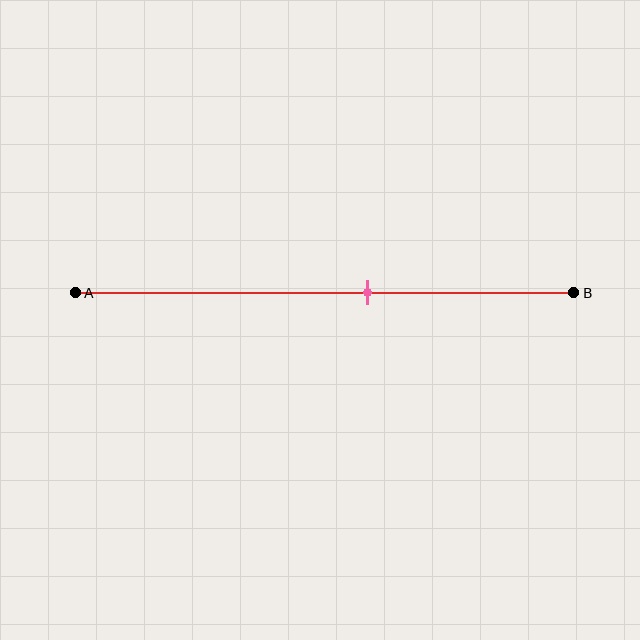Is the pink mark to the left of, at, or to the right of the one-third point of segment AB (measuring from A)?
The pink mark is to the right of the one-third point of segment AB.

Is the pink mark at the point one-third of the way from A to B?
No, the mark is at about 60% from A, not at the 33% one-third point.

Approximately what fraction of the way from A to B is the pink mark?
The pink mark is approximately 60% of the way from A to B.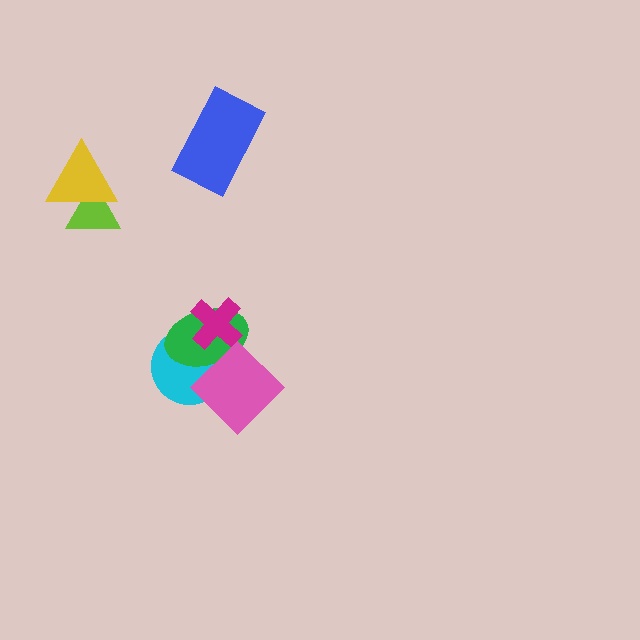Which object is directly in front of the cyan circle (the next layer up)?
The green ellipse is directly in front of the cyan circle.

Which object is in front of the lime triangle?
The yellow triangle is in front of the lime triangle.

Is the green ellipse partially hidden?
Yes, it is partially covered by another shape.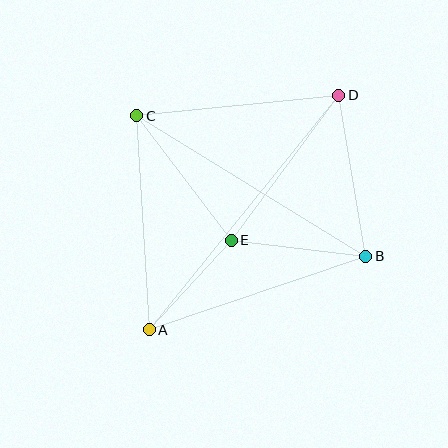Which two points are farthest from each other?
Points A and D are farthest from each other.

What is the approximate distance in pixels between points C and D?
The distance between C and D is approximately 203 pixels.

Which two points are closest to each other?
Points A and E are closest to each other.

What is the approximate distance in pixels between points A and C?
The distance between A and C is approximately 214 pixels.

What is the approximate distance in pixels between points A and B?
The distance between A and B is approximately 228 pixels.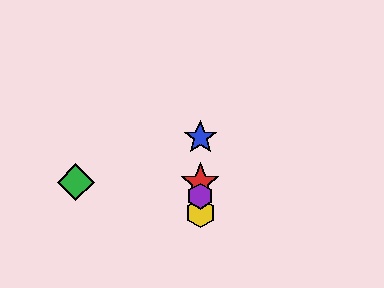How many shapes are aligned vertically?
4 shapes (the red star, the blue star, the yellow hexagon, the purple hexagon) are aligned vertically.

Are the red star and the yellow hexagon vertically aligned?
Yes, both are at x≈200.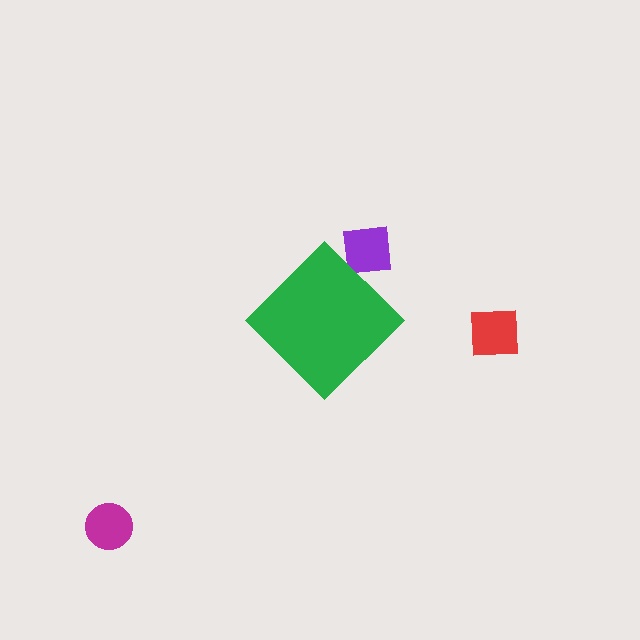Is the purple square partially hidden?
Yes, the purple square is partially hidden behind the green diamond.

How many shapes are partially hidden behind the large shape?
1 shape is partially hidden.